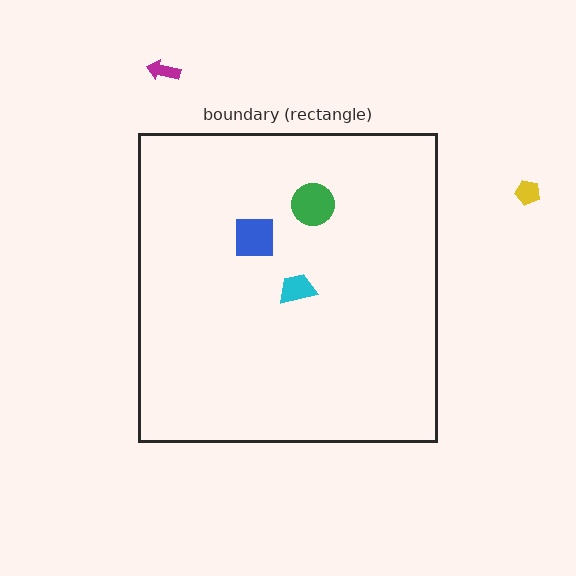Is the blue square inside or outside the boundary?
Inside.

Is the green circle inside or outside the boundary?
Inside.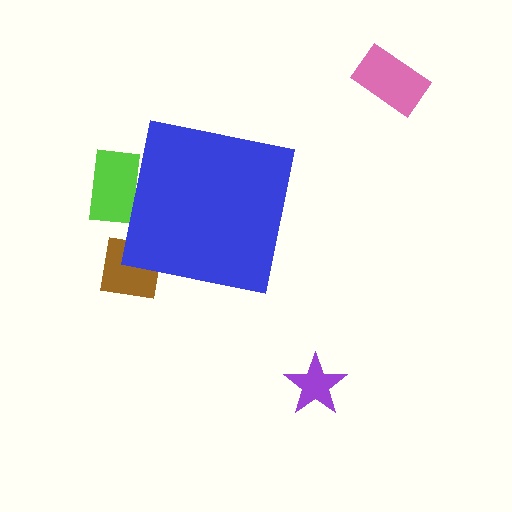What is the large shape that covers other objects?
A blue square.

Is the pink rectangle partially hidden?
No, the pink rectangle is fully visible.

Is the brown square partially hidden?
Yes, the brown square is partially hidden behind the blue square.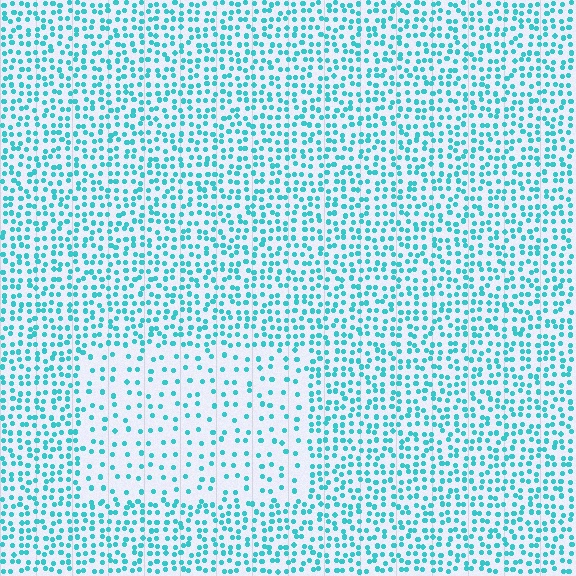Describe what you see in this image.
The image contains small cyan elements arranged at two different densities. A rectangle-shaped region is visible where the elements are less densely packed than the surrounding area.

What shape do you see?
I see a rectangle.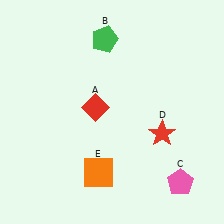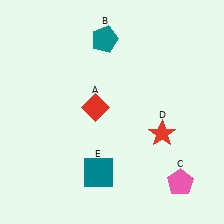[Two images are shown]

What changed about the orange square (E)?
In Image 1, E is orange. In Image 2, it changed to teal.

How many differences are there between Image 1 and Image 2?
There are 2 differences between the two images.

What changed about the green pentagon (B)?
In Image 1, B is green. In Image 2, it changed to teal.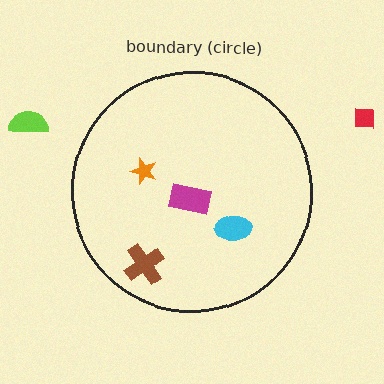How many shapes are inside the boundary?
4 inside, 2 outside.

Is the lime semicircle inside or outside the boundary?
Outside.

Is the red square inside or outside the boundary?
Outside.